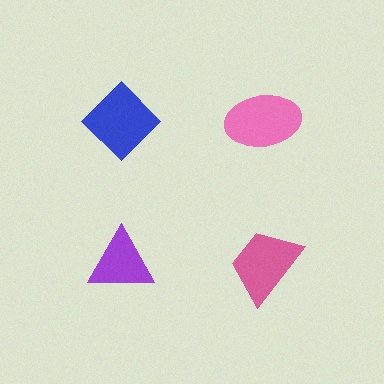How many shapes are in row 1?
2 shapes.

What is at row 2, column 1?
A purple triangle.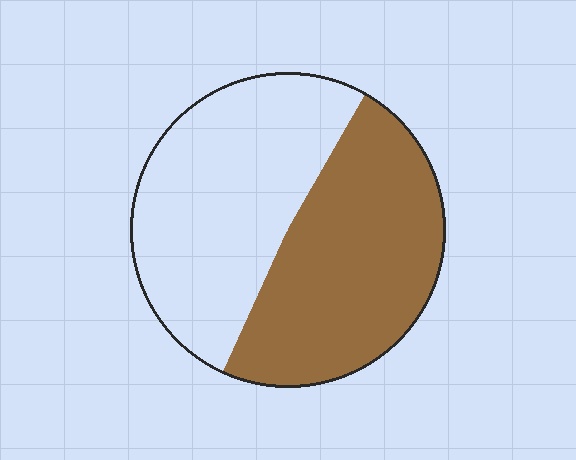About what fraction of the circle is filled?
About one half (1/2).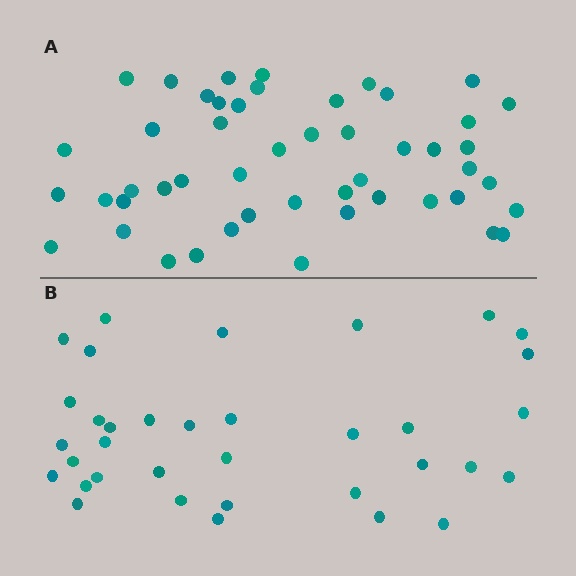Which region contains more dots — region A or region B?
Region A (the top region) has more dots.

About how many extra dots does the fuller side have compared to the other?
Region A has approximately 15 more dots than region B.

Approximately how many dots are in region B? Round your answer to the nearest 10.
About 40 dots. (The exact count is 35, which rounds to 40.)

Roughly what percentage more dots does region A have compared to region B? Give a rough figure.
About 40% more.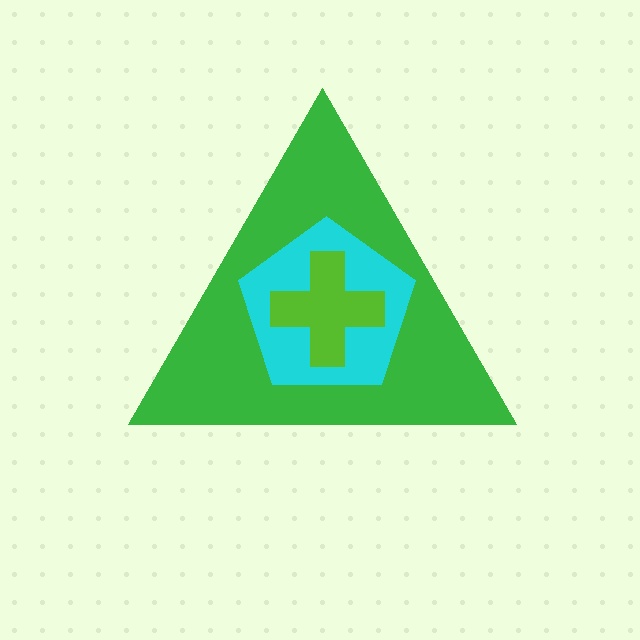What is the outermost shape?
The green triangle.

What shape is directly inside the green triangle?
The cyan pentagon.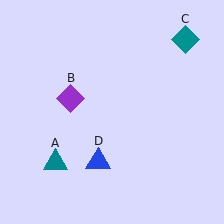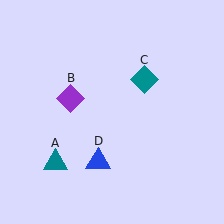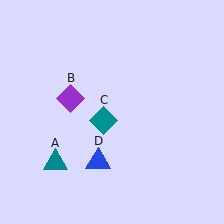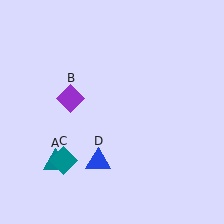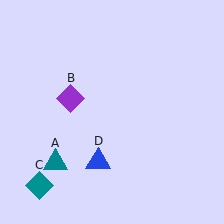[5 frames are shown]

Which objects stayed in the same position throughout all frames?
Teal triangle (object A) and purple diamond (object B) and blue triangle (object D) remained stationary.